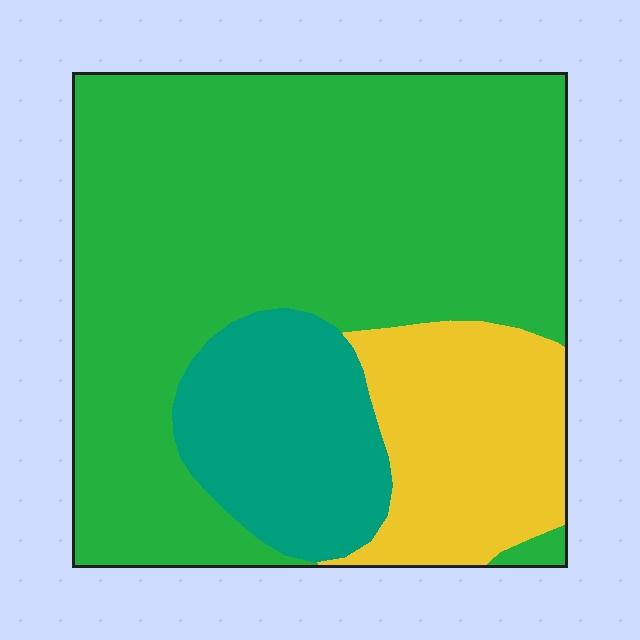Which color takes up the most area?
Green, at roughly 65%.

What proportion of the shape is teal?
Teal covers roughly 15% of the shape.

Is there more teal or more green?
Green.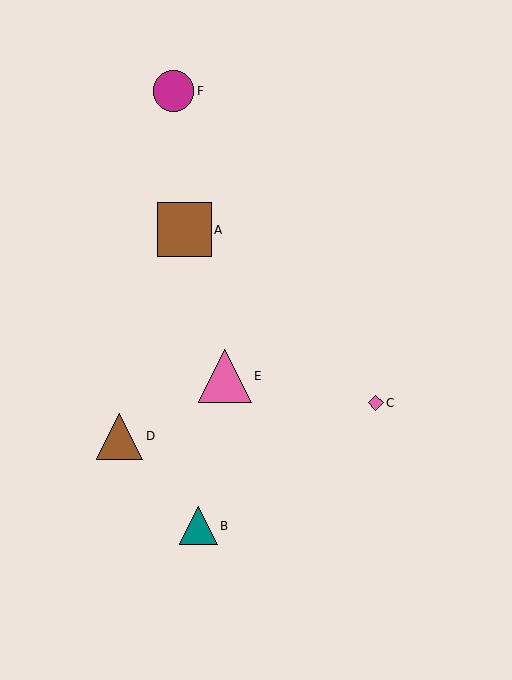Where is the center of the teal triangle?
The center of the teal triangle is at (198, 526).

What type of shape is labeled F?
Shape F is a magenta circle.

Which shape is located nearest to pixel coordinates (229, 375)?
The pink triangle (labeled E) at (225, 376) is nearest to that location.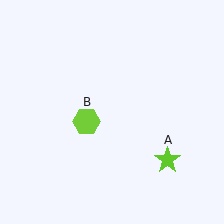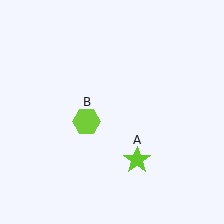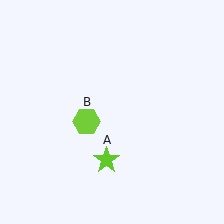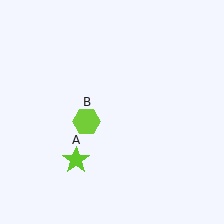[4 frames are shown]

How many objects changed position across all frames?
1 object changed position: lime star (object A).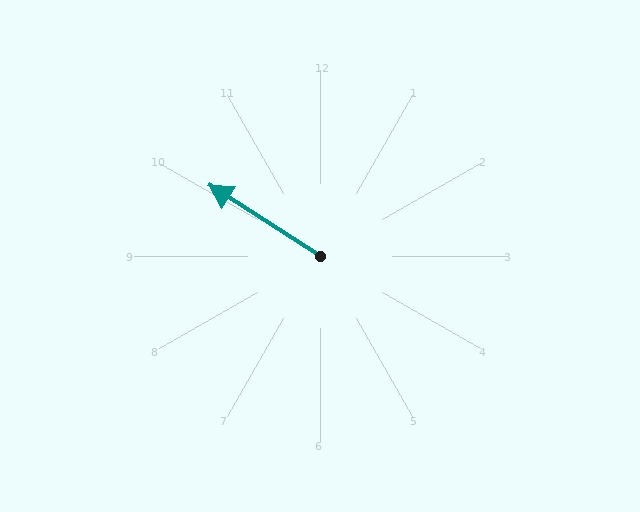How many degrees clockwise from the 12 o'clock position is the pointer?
Approximately 303 degrees.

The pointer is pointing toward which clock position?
Roughly 10 o'clock.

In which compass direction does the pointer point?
Northwest.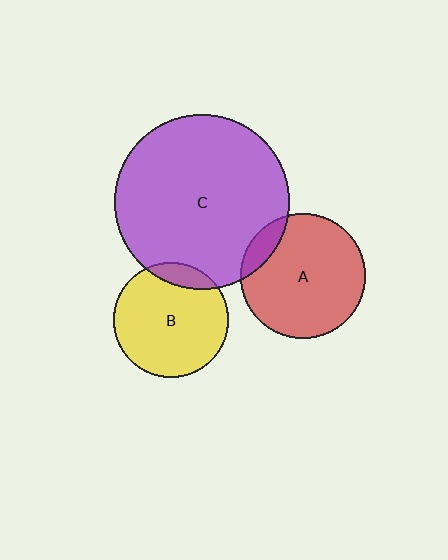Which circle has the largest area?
Circle C (purple).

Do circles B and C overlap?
Yes.